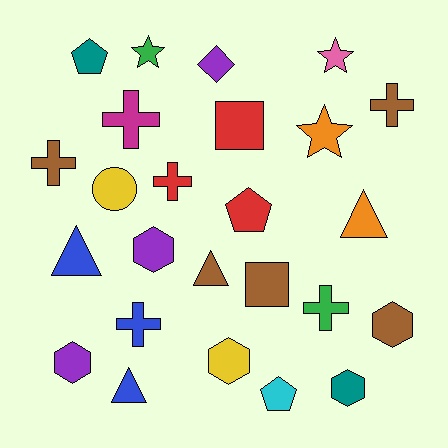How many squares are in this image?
There are 2 squares.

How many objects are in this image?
There are 25 objects.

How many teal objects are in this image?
There are 2 teal objects.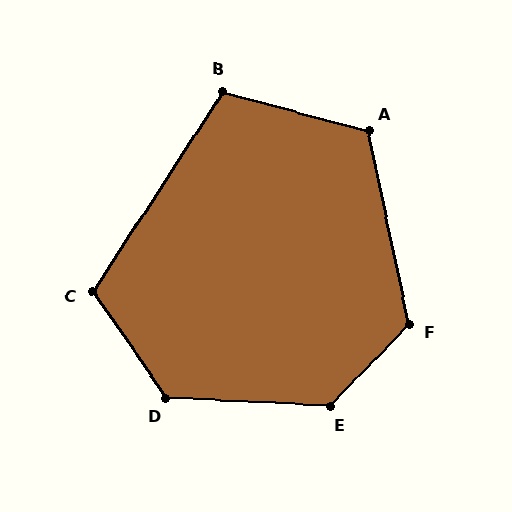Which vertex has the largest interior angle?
E, at approximately 131 degrees.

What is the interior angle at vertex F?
Approximately 124 degrees (obtuse).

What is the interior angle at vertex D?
Approximately 128 degrees (obtuse).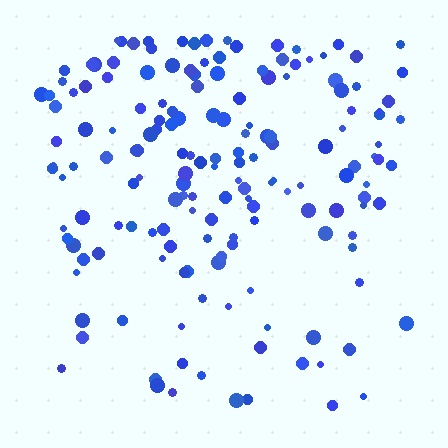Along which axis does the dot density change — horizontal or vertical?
Vertical.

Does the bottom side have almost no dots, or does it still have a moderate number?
Still a moderate number, just noticeably fewer than the top.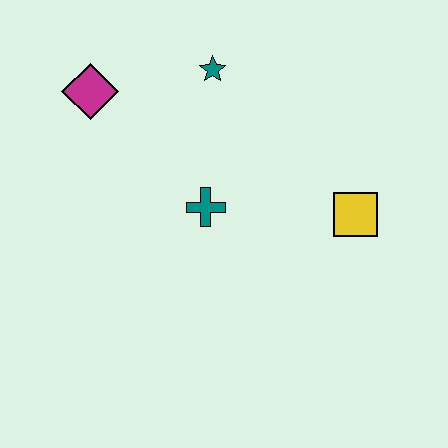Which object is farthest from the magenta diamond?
The yellow square is farthest from the magenta diamond.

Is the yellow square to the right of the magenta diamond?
Yes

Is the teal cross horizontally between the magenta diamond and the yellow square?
Yes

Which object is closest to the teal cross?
The teal star is closest to the teal cross.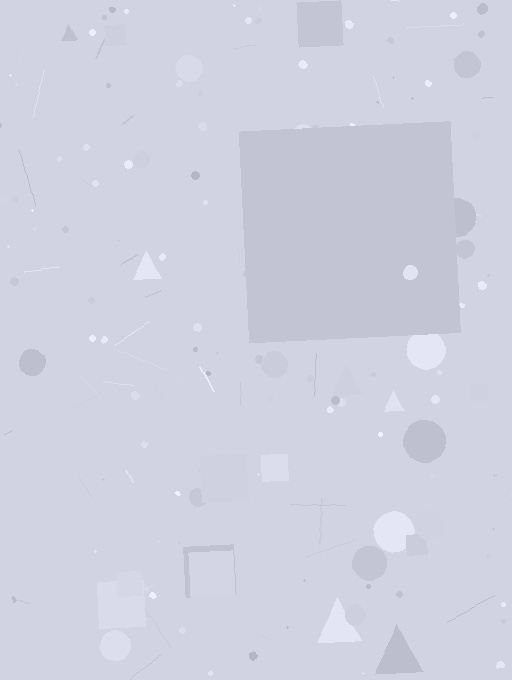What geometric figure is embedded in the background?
A square is embedded in the background.